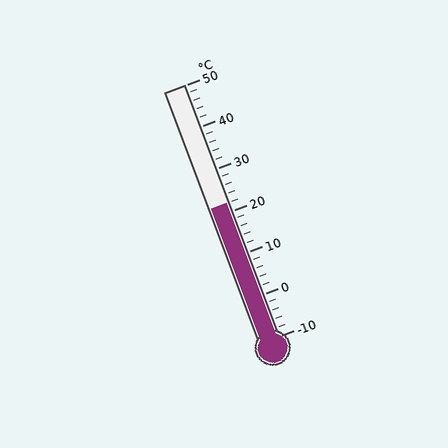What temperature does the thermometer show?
The thermometer shows approximately 22°C.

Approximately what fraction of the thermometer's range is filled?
The thermometer is filled to approximately 55% of its range.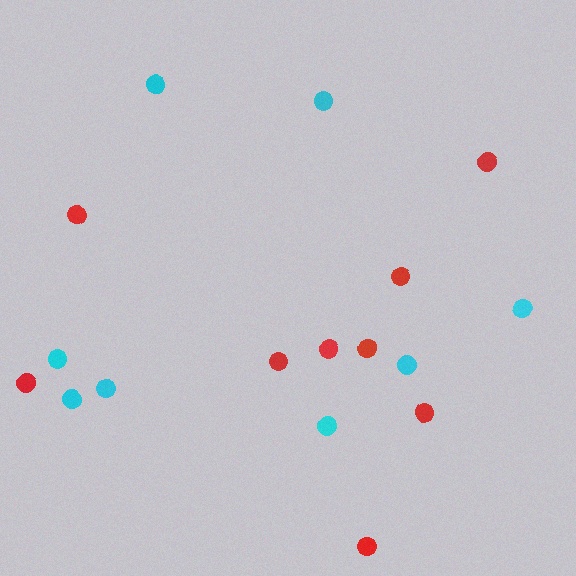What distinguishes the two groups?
There are 2 groups: one group of cyan circles (8) and one group of red circles (9).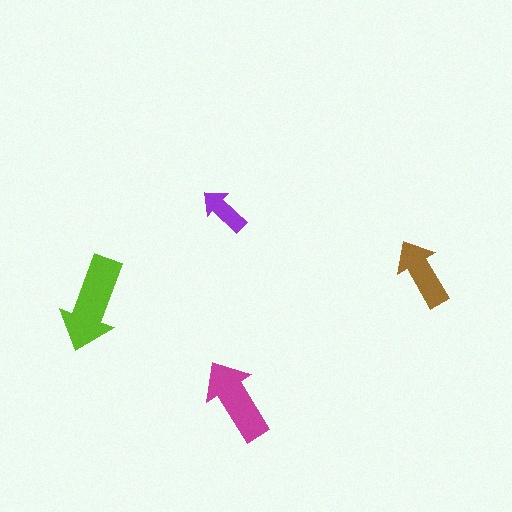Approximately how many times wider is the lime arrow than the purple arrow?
About 2 times wider.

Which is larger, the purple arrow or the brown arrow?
The brown one.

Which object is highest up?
The purple arrow is topmost.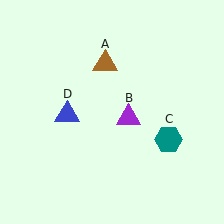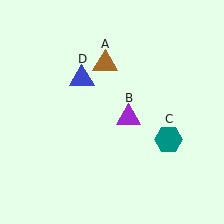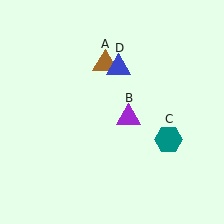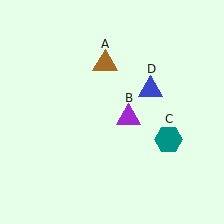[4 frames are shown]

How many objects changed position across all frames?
1 object changed position: blue triangle (object D).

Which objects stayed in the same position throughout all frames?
Brown triangle (object A) and purple triangle (object B) and teal hexagon (object C) remained stationary.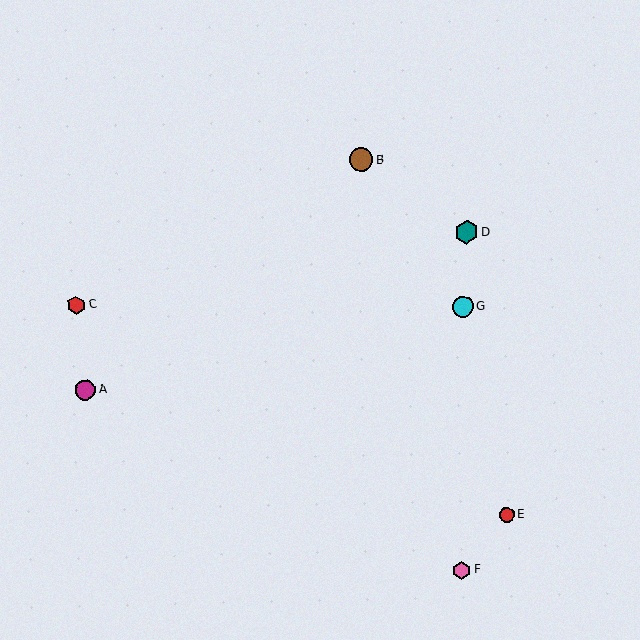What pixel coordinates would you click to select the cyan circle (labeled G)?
Click at (463, 307) to select the cyan circle G.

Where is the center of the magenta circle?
The center of the magenta circle is at (85, 390).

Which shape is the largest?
The brown circle (labeled B) is the largest.